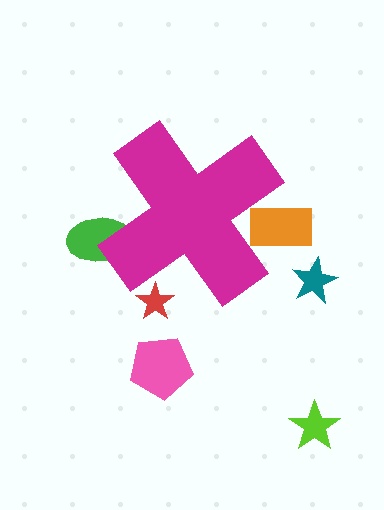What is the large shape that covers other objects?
A magenta cross.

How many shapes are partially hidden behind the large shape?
3 shapes are partially hidden.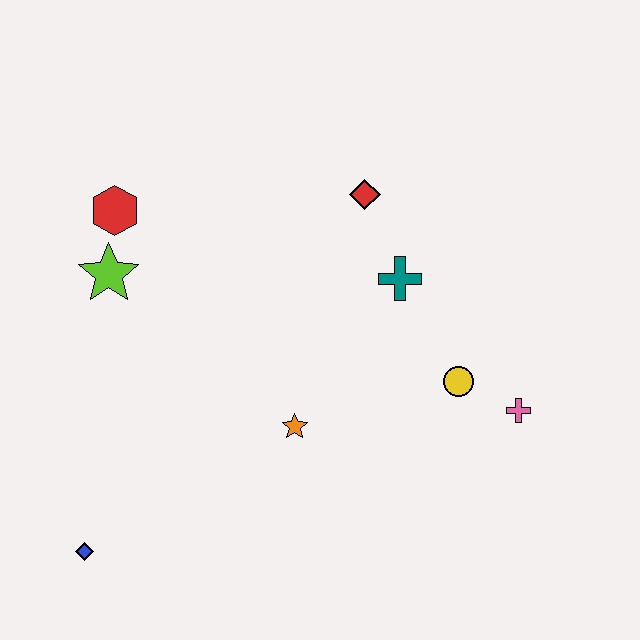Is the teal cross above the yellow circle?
Yes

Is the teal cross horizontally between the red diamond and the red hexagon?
No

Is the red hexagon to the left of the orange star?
Yes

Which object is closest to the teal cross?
The red diamond is closest to the teal cross.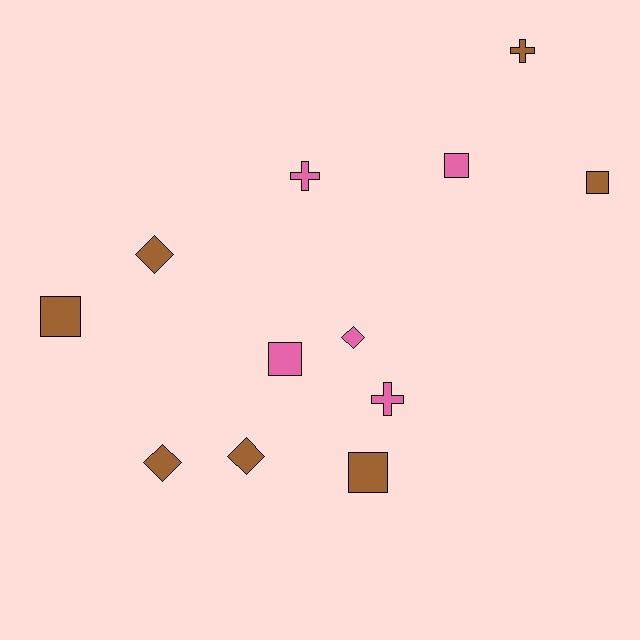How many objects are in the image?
There are 12 objects.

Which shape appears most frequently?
Square, with 5 objects.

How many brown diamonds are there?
There are 3 brown diamonds.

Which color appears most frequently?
Brown, with 7 objects.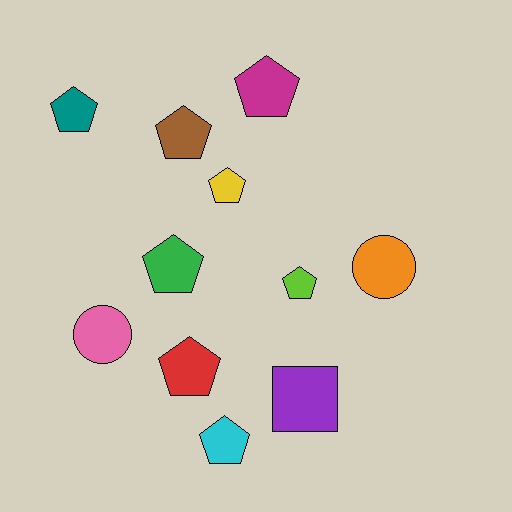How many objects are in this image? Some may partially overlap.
There are 11 objects.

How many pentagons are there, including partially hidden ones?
There are 8 pentagons.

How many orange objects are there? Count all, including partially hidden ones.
There is 1 orange object.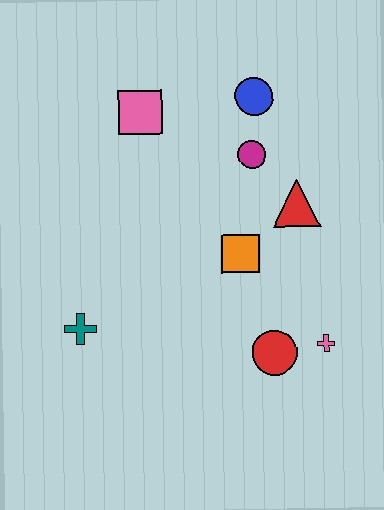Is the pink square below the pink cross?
No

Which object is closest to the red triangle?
The magenta circle is closest to the red triangle.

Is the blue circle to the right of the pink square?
Yes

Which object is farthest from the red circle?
The pink square is farthest from the red circle.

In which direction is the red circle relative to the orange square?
The red circle is below the orange square.